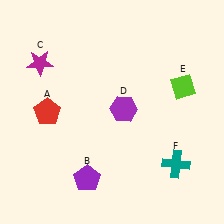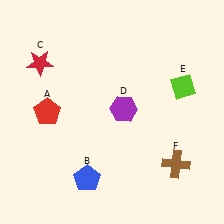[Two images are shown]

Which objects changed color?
B changed from purple to blue. C changed from magenta to red. F changed from teal to brown.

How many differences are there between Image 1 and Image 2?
There are 3 differences between the two images.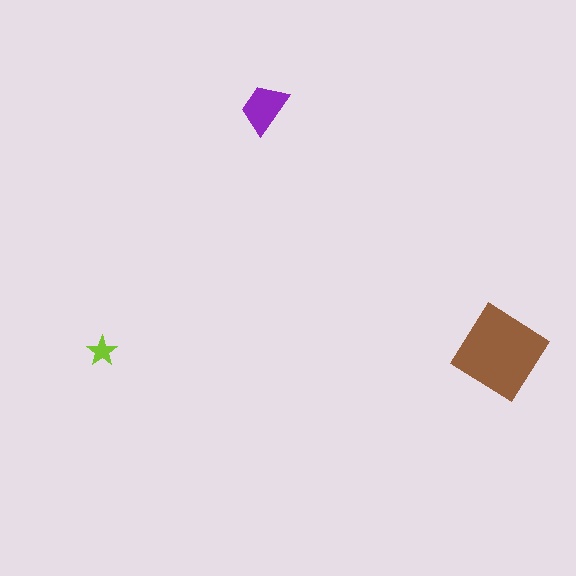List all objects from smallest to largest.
The lime star, the purple trapezoid, the brown diamond.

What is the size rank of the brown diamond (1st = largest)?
1st.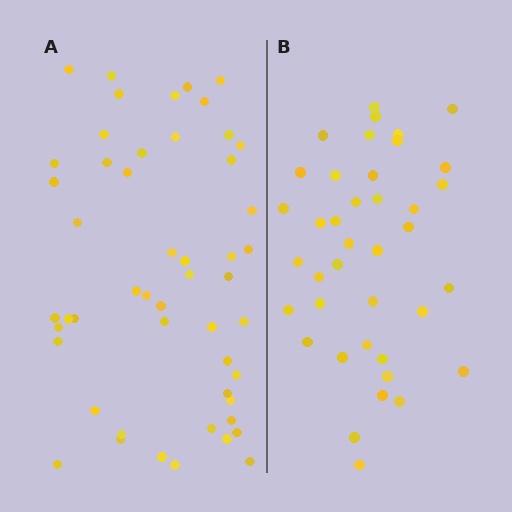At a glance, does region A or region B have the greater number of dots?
Region A (the left region) has more dots.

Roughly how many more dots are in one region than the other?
Region A has roughly 12 or so more dots than region B.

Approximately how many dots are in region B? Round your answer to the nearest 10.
About 40 dots. (The exact count is 39, which rounds to 40.)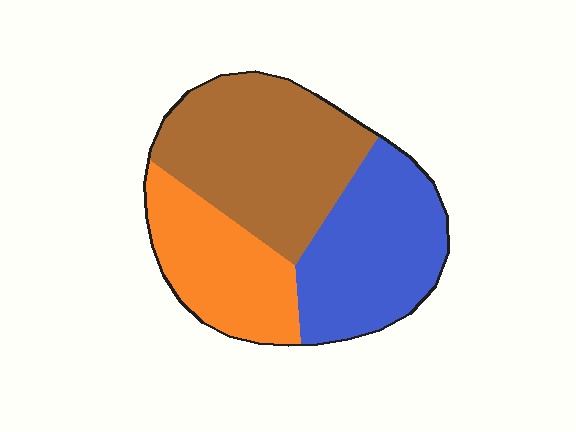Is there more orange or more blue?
Blue.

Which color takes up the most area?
Brown, at roughly 40%.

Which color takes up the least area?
Orange, at roughly 25%.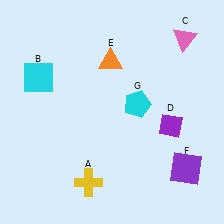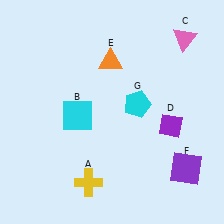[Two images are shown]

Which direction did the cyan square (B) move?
The cyan square (B) moved right.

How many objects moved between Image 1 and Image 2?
1 object moved between the two images.